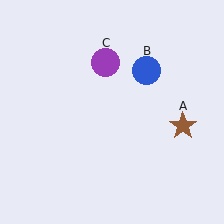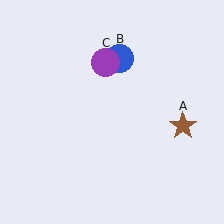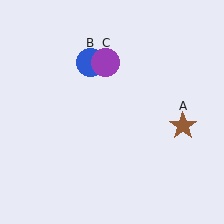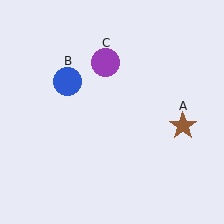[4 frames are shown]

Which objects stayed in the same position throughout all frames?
Brown star (object A) and purple circle (object C) remained stationary.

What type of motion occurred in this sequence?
The blue circle (object B) rotated counterclockwise around the center of the scene.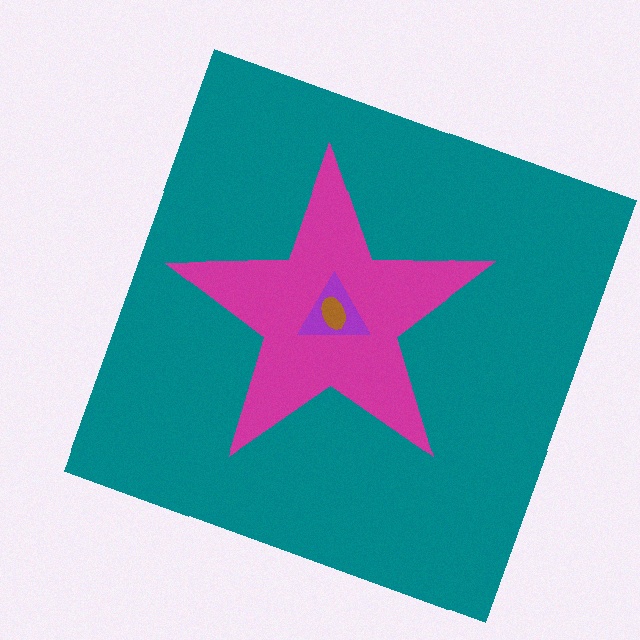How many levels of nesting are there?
4.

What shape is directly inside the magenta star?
The purple triangle.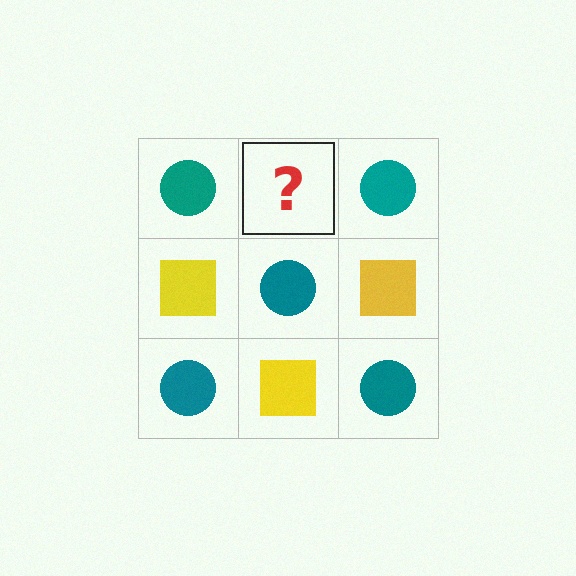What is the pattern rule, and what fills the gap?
The rule is that it alternates teal circle and yellow square in a checkerboard pattern. The gap should be filled with a yellow square.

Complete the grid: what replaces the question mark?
The question mark should be replaced with a yellow square.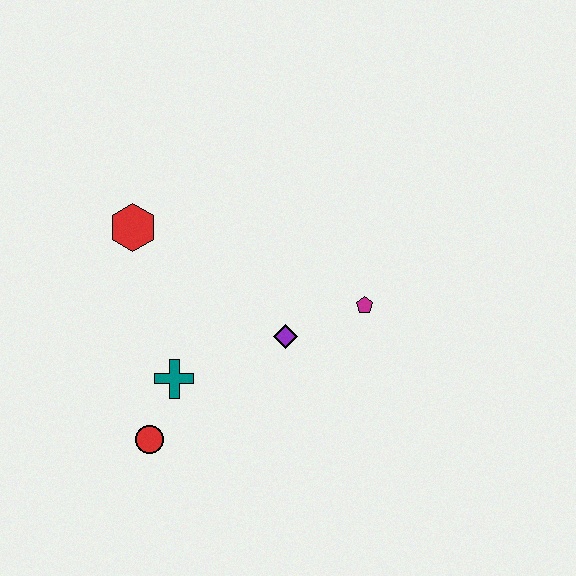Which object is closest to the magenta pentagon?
The purple diamond is closest to the magenta pentagon.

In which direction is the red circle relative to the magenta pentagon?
The red circle is to the left of the magenta pentagon.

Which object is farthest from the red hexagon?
The magenta pentagon is farthest from the red hexagon.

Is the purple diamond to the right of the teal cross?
Yes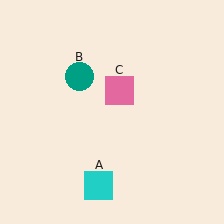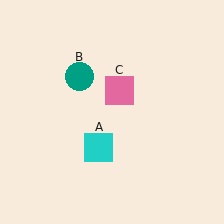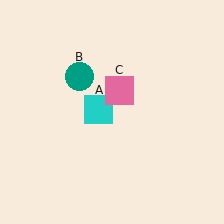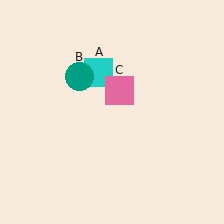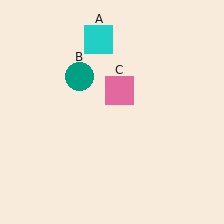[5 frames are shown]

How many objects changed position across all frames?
1 object changed position: cyan square (object A).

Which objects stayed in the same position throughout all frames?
Teal circle (object B) and pink square (object C) remained stationary.